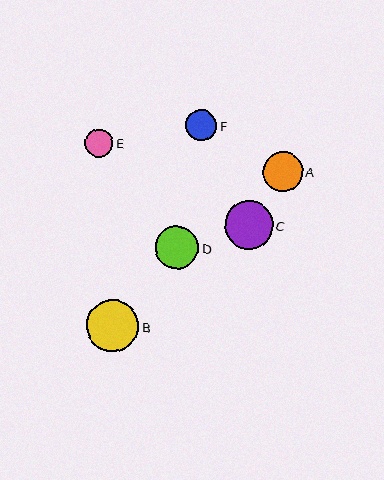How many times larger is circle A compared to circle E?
Circle A is approximately 1.4 times the size of circle E.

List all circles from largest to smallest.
From largest to smallest: B, C, D, A, F, E.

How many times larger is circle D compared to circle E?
Circle D is approximately 1.5 times the size of circle E.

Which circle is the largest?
Circle B is the largest with a size of approximately 52 pixels.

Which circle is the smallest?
Circle E is the smallest with a size of approximately 28 pixels.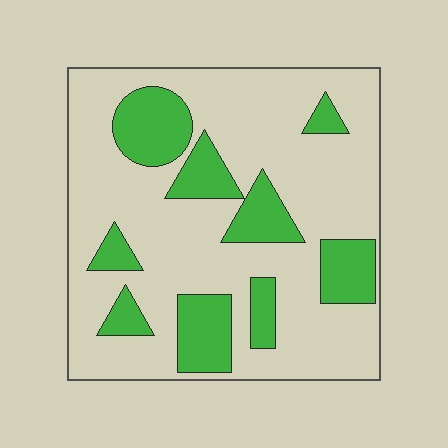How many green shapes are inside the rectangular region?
9.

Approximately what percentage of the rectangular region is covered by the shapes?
Approximately 25%.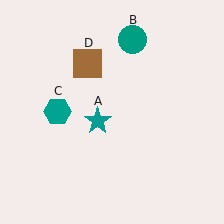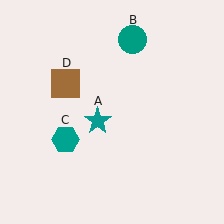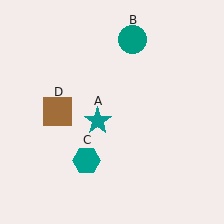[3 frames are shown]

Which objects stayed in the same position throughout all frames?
Teal star (object A) and teal circle (object B) remained stationary.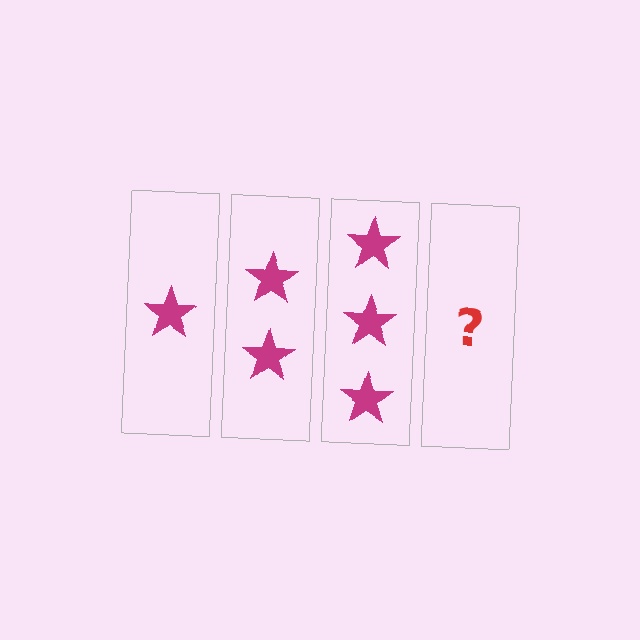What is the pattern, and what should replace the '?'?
The pattern is that each step adds one more star. The '?' should be 4 stars.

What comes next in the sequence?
The next element should be 4 stars.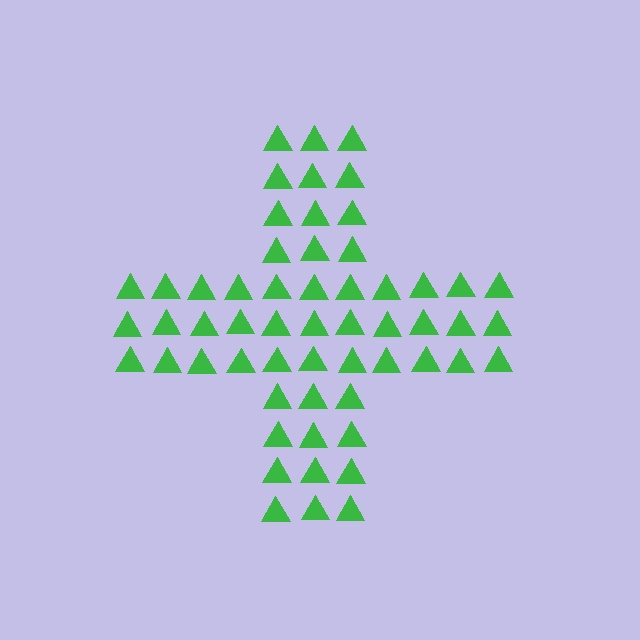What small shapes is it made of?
It is made of small triangles.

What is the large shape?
The large shape is a cross.